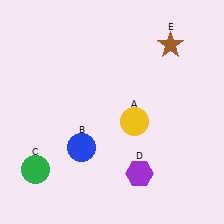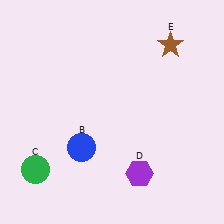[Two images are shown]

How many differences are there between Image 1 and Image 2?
There is 1 difference between the two images.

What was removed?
The yellow circle (A) was removed in Image 2.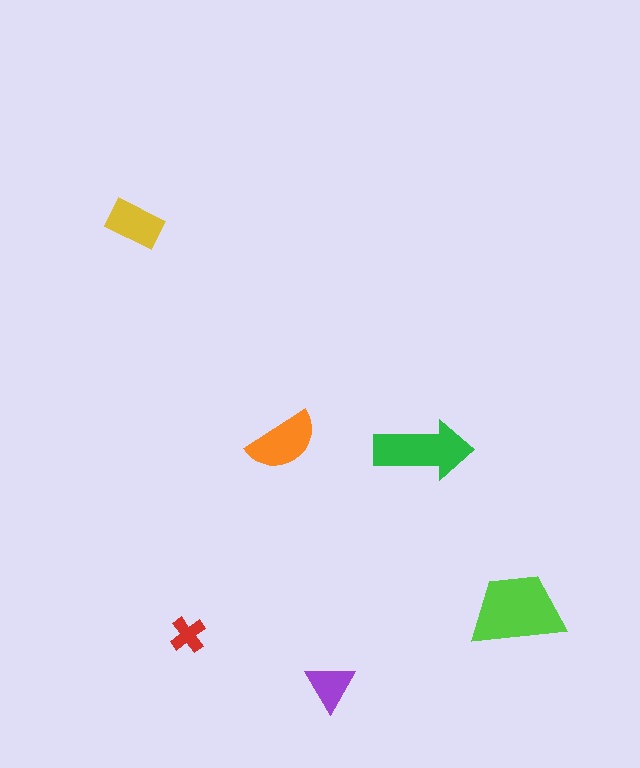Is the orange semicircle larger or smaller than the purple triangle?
Larger.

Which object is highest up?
The yellow rectangle is topmost.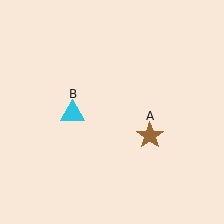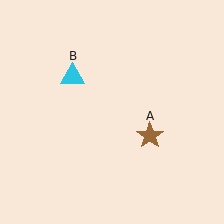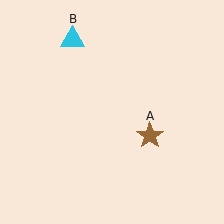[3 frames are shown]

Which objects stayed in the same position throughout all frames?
Brown star (object A) remained stationary.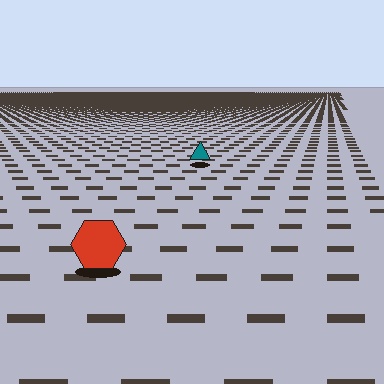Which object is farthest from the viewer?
The teal triangle is farthest from the viewer. It appears smaller and the ground texture around it is denser.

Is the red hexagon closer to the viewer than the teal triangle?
Yes. The red hexagon is closer — you can tell from the texture gradient: the ground texture is coarser near it.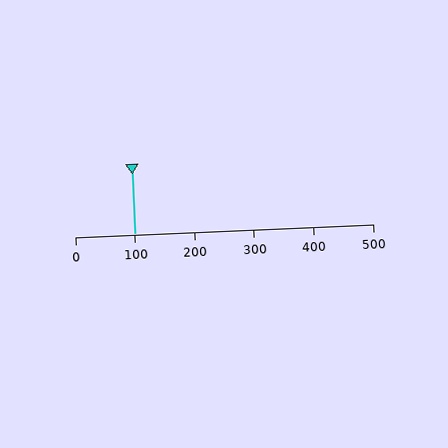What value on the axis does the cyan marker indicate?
The marker indicates approximately 100.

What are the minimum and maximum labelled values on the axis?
The axis runs from 0 to 500.